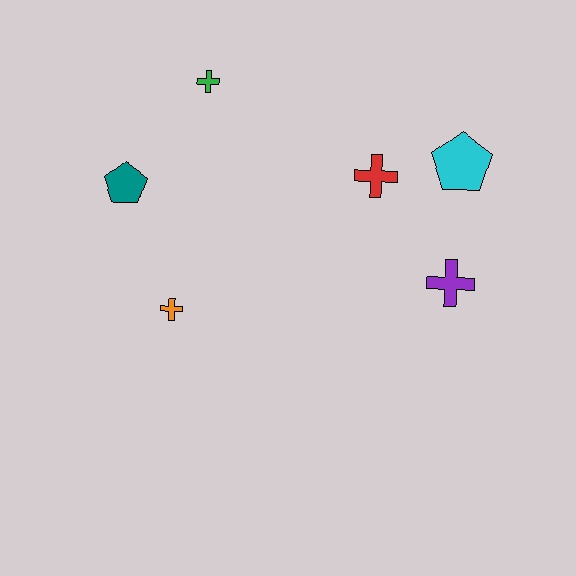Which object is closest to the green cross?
The teal pentagon is closest to the green cross.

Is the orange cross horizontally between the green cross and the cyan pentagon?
No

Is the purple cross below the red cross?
Yes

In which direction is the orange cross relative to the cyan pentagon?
The orange cross is to the left of the cyan pentagon.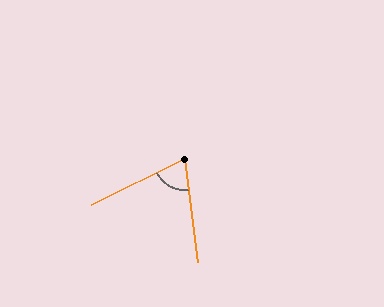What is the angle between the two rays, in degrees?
Approximately 71 degrees.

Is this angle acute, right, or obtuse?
It is acute.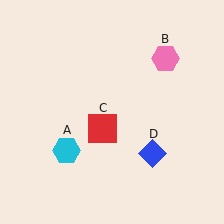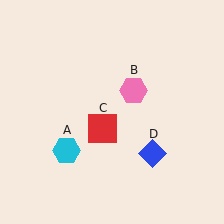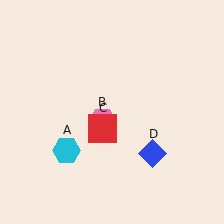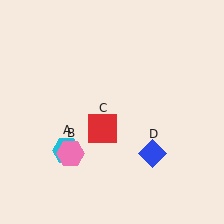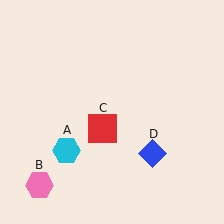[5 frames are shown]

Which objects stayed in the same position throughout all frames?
Cyan hexagon (object A) and red square (object C) and blue diamond (object D) remained stationary.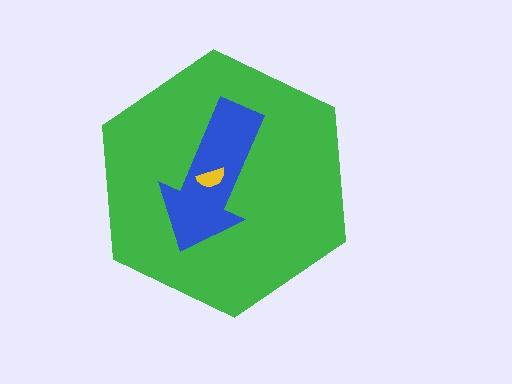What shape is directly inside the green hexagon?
The blue arrow.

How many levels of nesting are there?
3.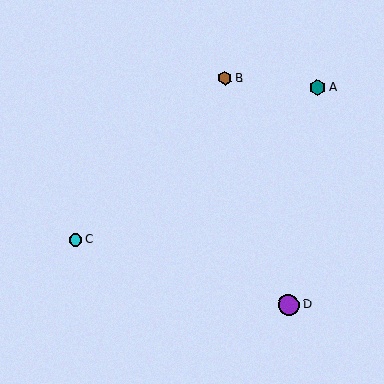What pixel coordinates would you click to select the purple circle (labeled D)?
Click at (289, 305) to select the purple circle D.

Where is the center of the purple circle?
The center of the purple circle is at (289, 305).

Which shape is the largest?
The purple circle (labeled D) is the largest.